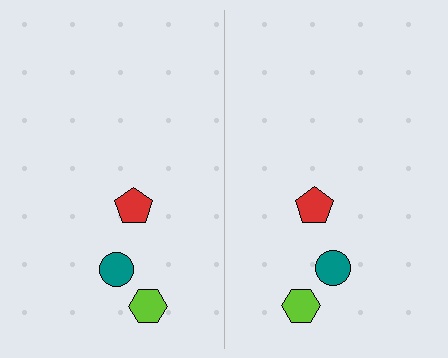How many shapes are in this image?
There are 6 shapes in this image.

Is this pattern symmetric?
Yes, this pattern has bilateral (reflection) symmetry.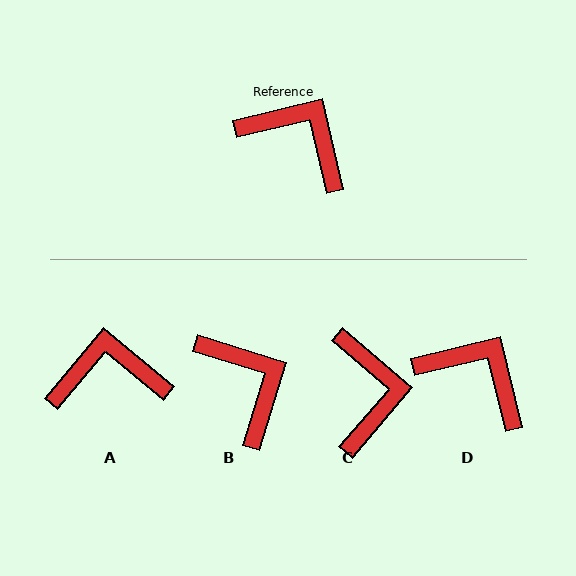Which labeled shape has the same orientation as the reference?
D.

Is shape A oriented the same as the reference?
No, it is off by about 37 degrees.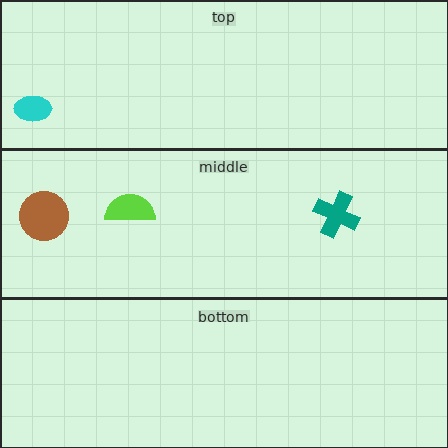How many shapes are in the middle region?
3.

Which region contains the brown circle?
The middle region.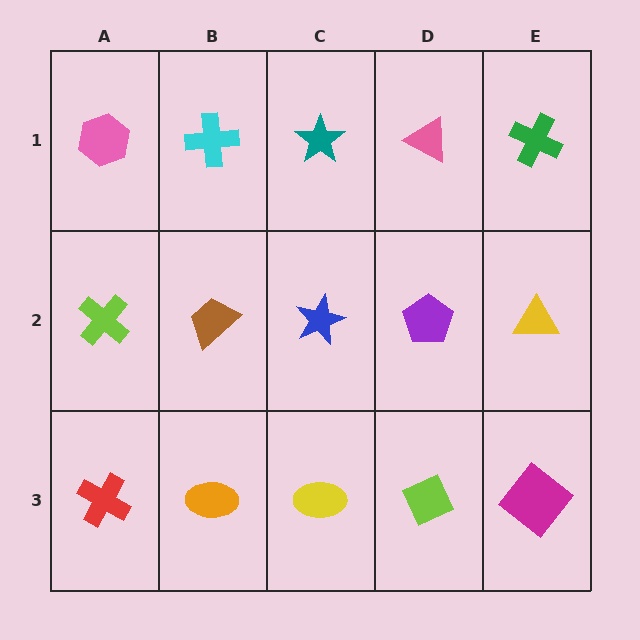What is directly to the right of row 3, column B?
A yellow ellipse.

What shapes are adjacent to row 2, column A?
A pink hexagon (row 1, column A), a red cross (row 3, column A), a brown trapezoid (row 2, column B).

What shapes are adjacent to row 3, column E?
A yellow triangle (row 2, column E), a lime diamond (row 3, column D).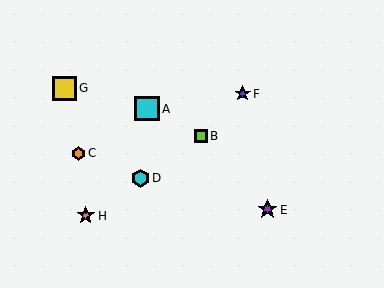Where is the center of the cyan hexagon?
The center of the cyan hexagon is at (140, 178).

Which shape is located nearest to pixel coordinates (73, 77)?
The yellow square (labeled G) at (64, 88) is nearest to that location.